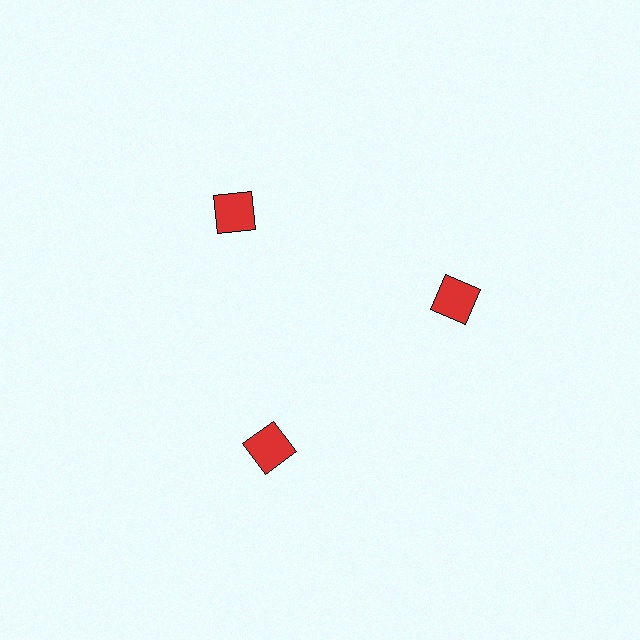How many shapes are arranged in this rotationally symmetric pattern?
There are 3 shapes, arranged in 3 groups of 1.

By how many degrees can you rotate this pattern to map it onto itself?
The pattern maps onto itself every 120 degrees of rotation.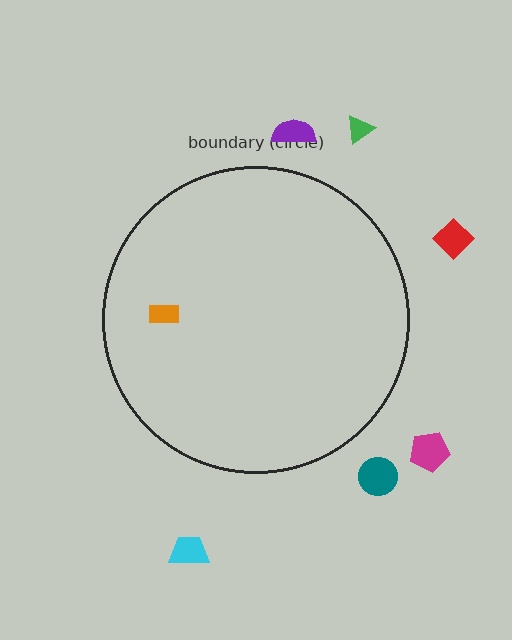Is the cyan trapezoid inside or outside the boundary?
Outside.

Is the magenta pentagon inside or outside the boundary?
Outside.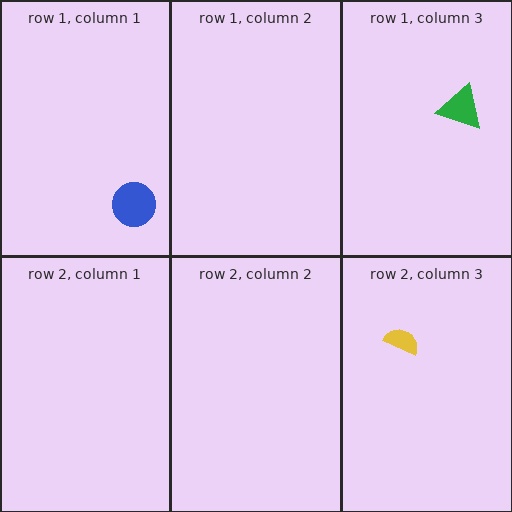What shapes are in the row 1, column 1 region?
The blue circle.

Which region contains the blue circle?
The row 1, column 1 region.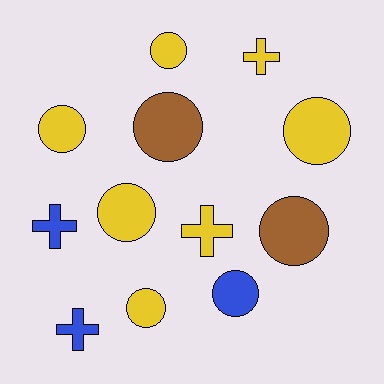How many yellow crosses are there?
There are 2 yellow crosses.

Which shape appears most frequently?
Circle, with 8 objects.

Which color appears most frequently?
Yellow, with 7 objects.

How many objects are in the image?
There are 12 objects.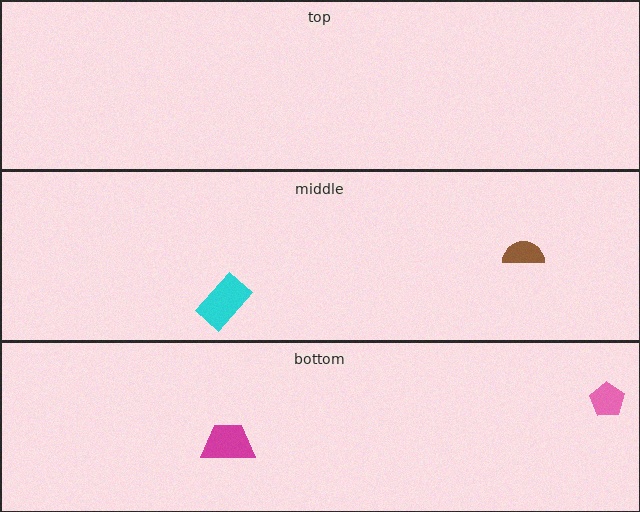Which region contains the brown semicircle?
The middle region.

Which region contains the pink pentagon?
The bottom region.